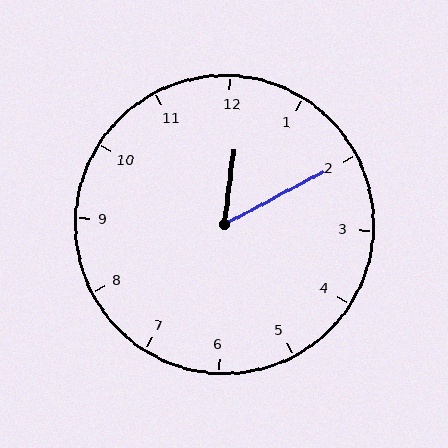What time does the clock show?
12:10.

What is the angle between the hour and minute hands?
Approximately 55 degrees.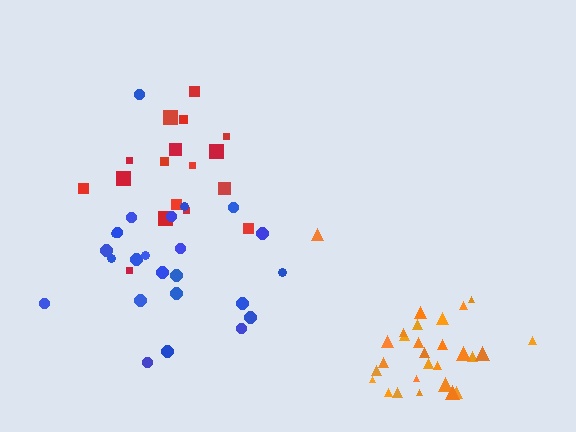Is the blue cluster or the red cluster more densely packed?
Red.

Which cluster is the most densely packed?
Orange.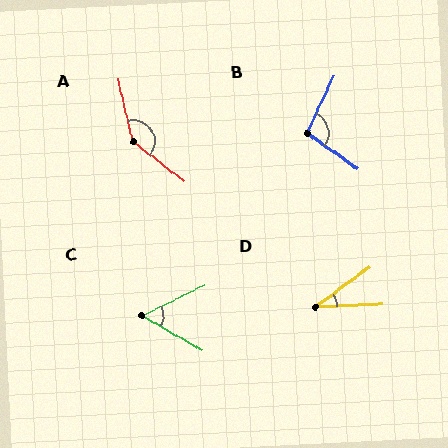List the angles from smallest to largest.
D (34°), C (56°), B (100°), A (141°).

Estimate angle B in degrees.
Approximately 100 degrees.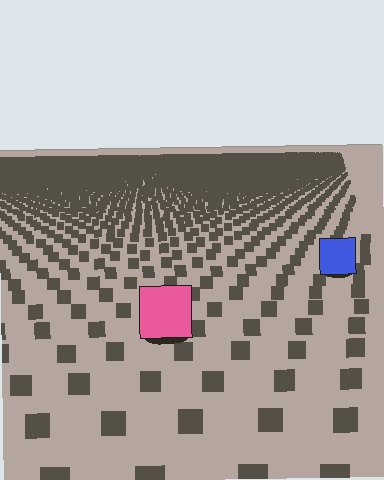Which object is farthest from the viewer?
The blue square is farthest from the viewer. It appears smaller and the ground texture around it is denser.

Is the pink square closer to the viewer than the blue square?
Yes. The pink square is closer — you can tell from the texture gradient: the ground texture is coarser near it.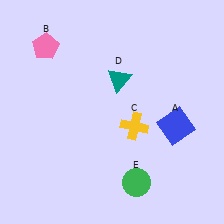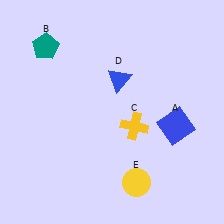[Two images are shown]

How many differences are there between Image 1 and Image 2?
There are 3 differences between the two images.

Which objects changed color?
B changed from pink to teal. D changed from teal to blue. E changed from green to yellow.